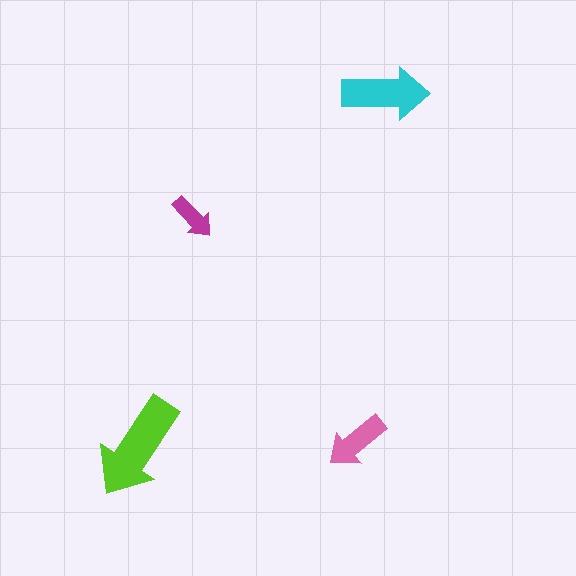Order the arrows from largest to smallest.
the lime one, the cyan one, the pink one, the magenta one.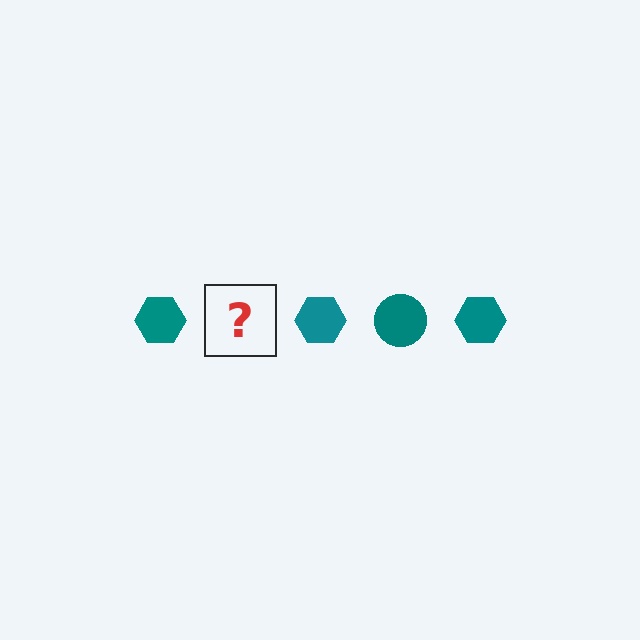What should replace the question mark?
The question mark should be replaced with a teal circle.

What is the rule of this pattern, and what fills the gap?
The rule is that the pattern cycles through hexagon, circle shapes in teal. The gap should be filled with a teal circle.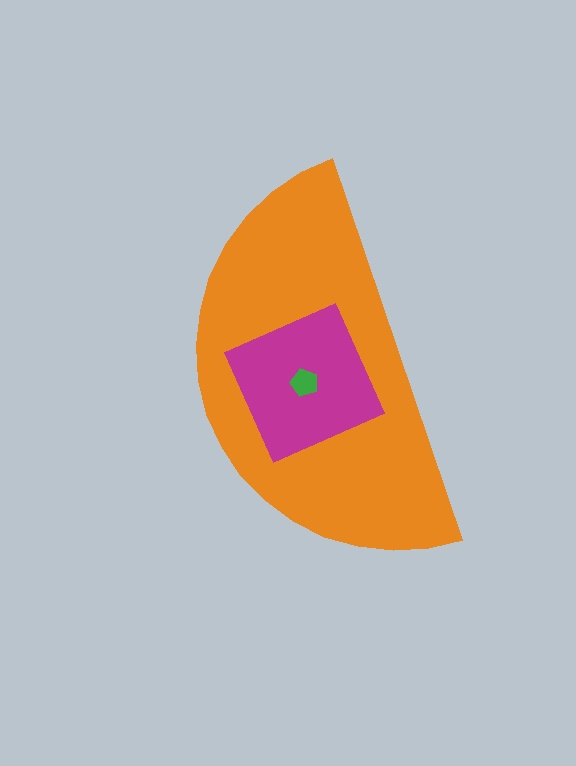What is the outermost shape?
The orange semicircle.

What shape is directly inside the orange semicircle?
The magenta square.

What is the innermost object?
The green pentagon.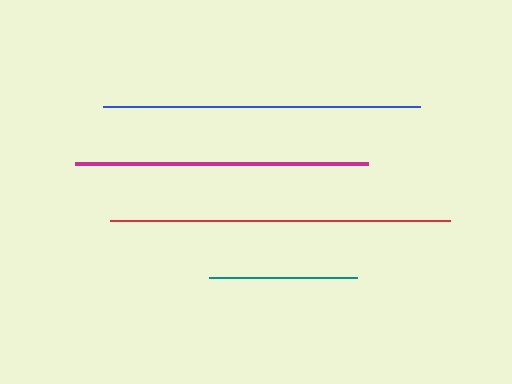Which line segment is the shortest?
The teal line is the shortest at approximately 148 pixels.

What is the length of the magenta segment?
The magenta segment is approximately 293 pixels long.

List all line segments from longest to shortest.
From longest to shortest: red, blue, magenta, teal.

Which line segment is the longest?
The red line is the longest at approximately 341 pixels.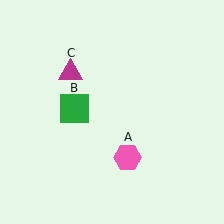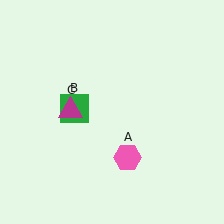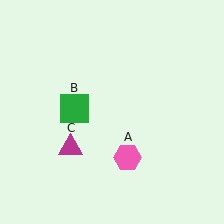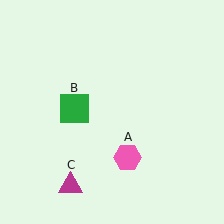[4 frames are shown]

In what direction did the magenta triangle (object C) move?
The magenta triangle (object C) moved down.